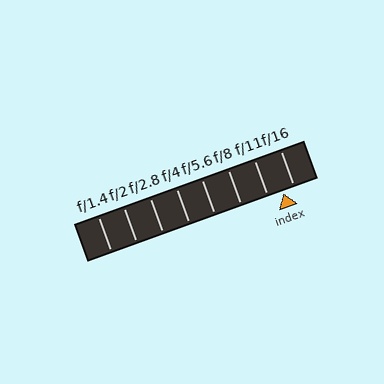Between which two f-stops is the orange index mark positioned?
The index mark is between f/11 and f/16.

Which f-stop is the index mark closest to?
The index mark is closest to f/16.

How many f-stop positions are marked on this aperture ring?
There are 8 f-stop positions marked.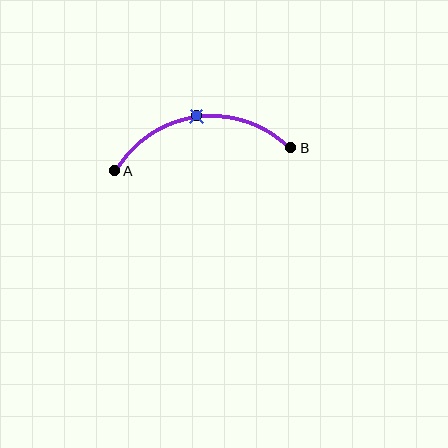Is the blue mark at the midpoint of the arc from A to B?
Yes. The blue mark lies on the arc at equal arc-length from both A and B — it is the arc midpoint.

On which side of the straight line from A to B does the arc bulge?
The arc bulges above the straight line connecting A and B.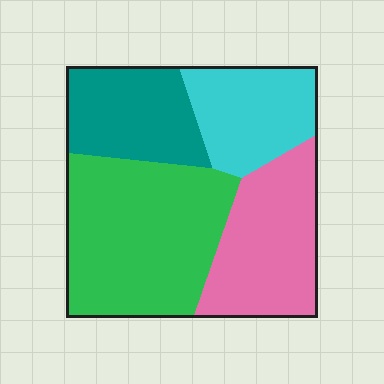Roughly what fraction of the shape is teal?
Teal covers 19% of the shape.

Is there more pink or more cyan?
Pink.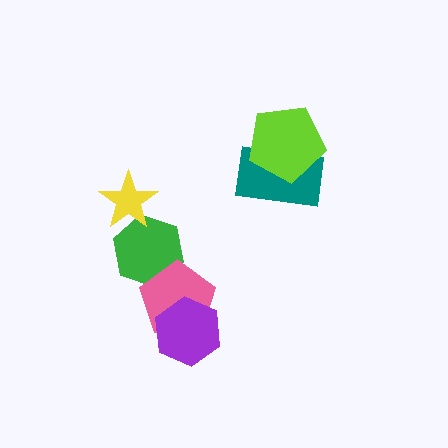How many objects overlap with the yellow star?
1 object overlaps with the yellow star.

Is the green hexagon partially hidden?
Yes, it is partially covered by another shape.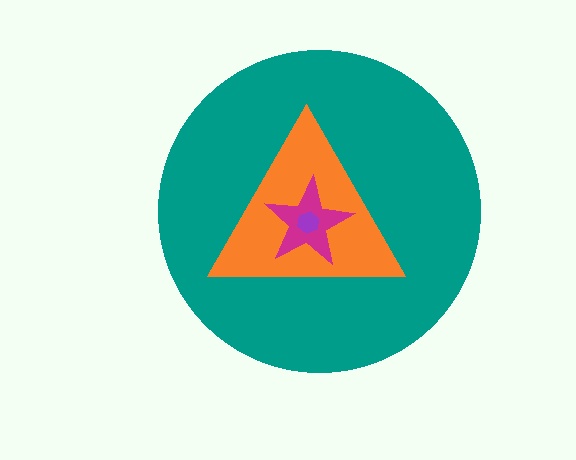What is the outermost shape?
The teal circle.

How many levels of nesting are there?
4.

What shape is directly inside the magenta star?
The purple hexagon.